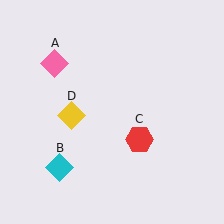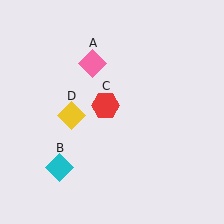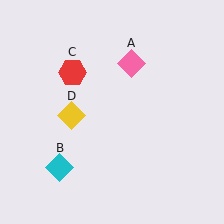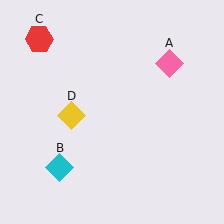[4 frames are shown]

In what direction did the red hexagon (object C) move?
The red hexagon (object C) moved up and to the left.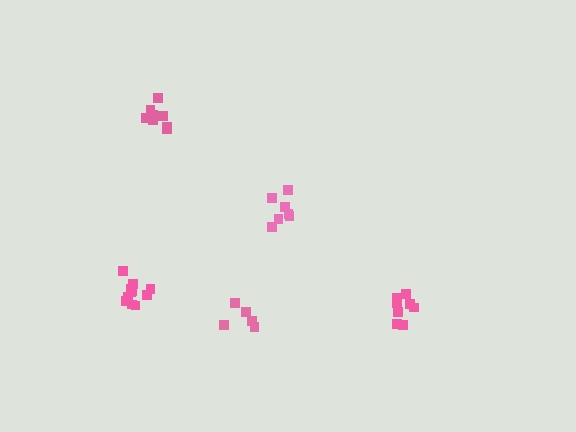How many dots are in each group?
Group 1: 11 dots, Group 2: 7 dots, Group 3: 8 dots, Group 4: 11 dots, Group 5: 5 dots (42 total).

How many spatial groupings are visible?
There are 5 spatial groupings.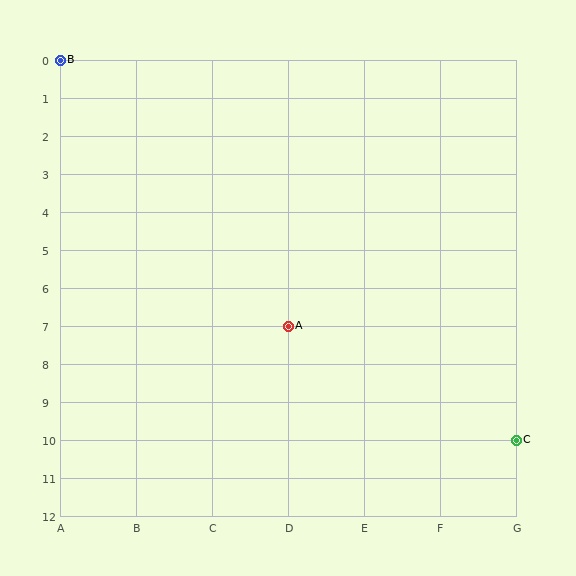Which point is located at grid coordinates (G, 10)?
Point C is at (G, 10).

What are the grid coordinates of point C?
Point C is at grid coordinates (G, 10).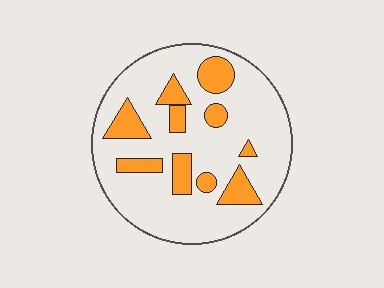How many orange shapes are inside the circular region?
10.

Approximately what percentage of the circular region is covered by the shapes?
Approximately 20%.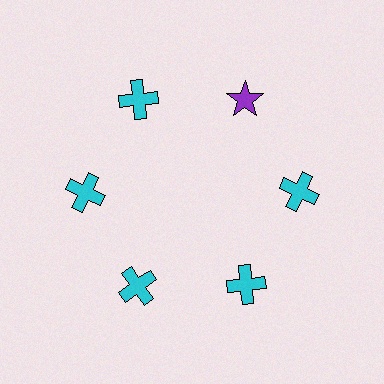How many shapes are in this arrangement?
There are 6 shapes arranged in a ring pattern.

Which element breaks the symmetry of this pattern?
The purple star at roughly the 1 o'clock position breaks the symmetry. All other shapes are cyan crosses.